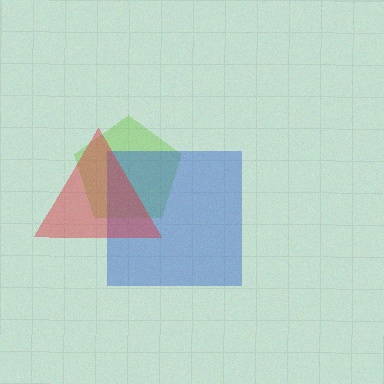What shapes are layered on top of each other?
The layered shapes are: a lime pentagon, a blue square, a red triangle.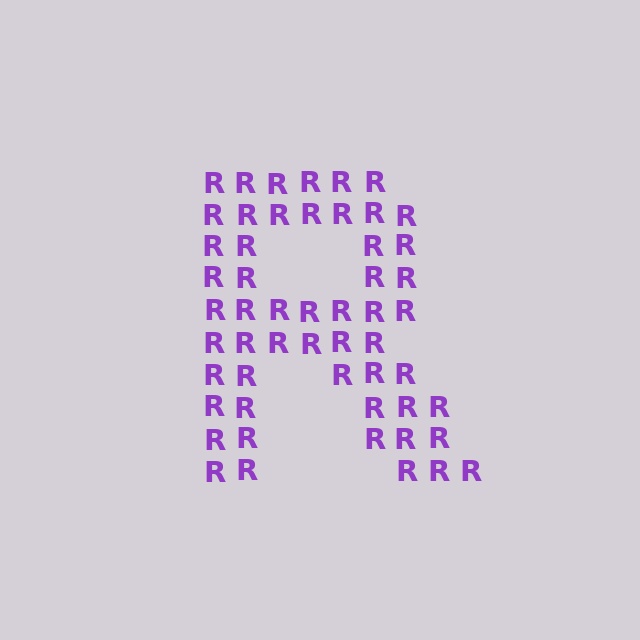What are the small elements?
The small elements are letter R's.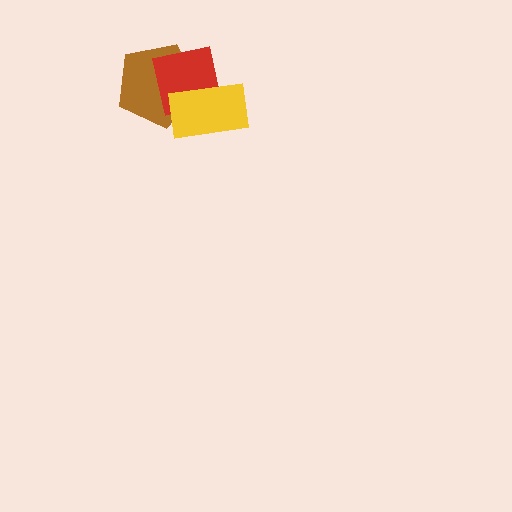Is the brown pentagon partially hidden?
Yes, it is partially covered by another shape.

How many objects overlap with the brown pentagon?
2 objects overlap with the brown pentagon.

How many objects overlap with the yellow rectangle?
2 objects overlap with the yellow rectangle.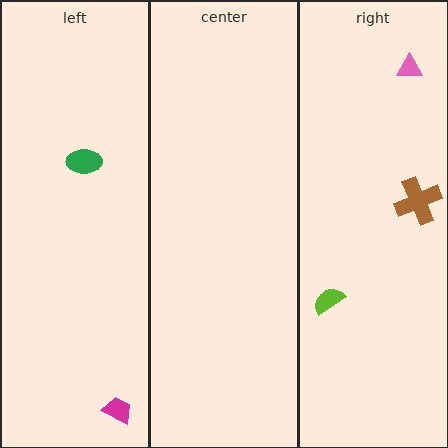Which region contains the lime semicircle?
The right region.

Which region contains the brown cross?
The right region.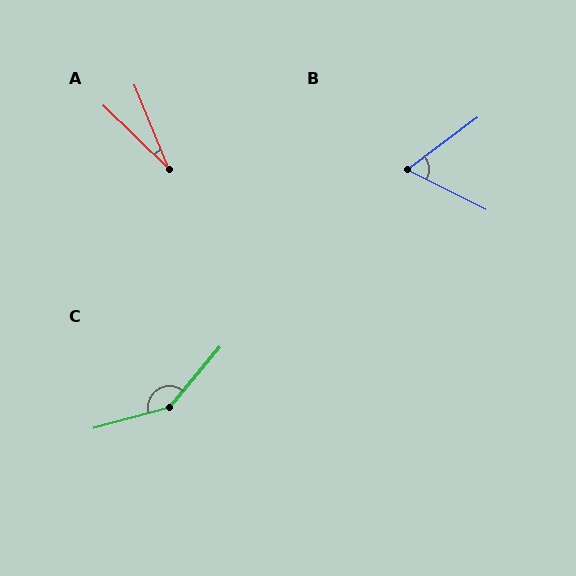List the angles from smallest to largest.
A (24°), B (63°), C (145°).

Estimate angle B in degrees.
Approximately 63 degrees.